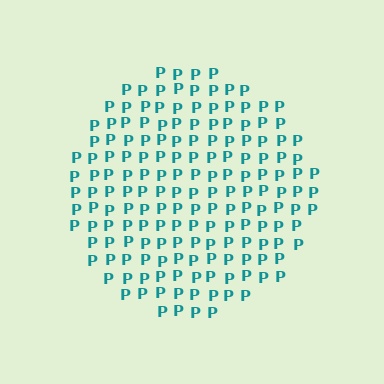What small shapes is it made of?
It is made of small letter P's.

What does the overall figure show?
The overall figure shows a circle.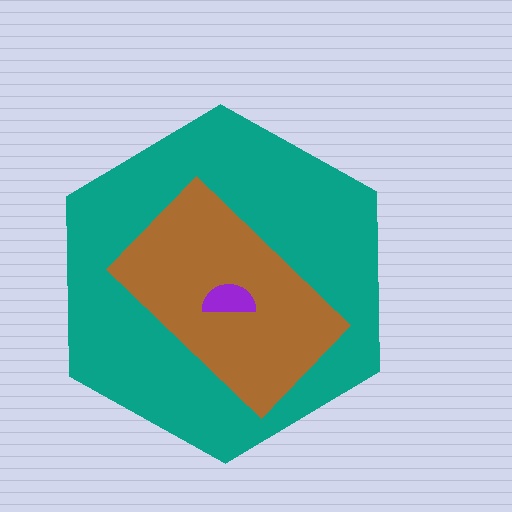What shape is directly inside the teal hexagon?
The brown rectangle.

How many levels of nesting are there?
3.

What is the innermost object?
The purple semicircle.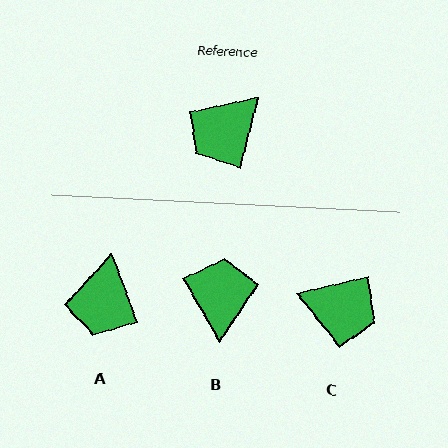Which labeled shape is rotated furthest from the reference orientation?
B, about 135 degrees away.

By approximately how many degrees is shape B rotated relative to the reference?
Approximately 135 degrees clockwise.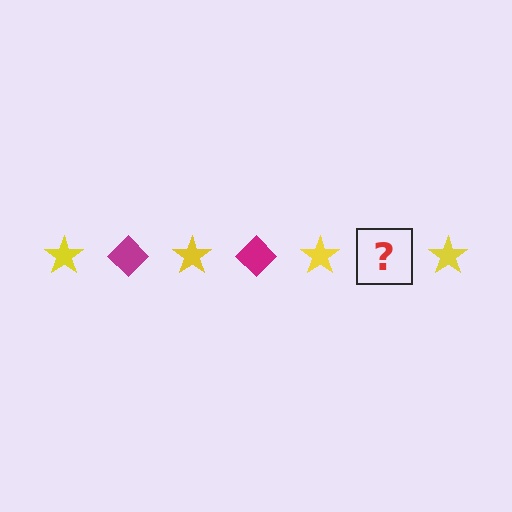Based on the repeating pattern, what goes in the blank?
The blank should be a magenta diamond.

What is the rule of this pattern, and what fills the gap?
The rule is that the pattern alternates between yellow star and magenta diamond. The gap should be filled with a magenta diamond.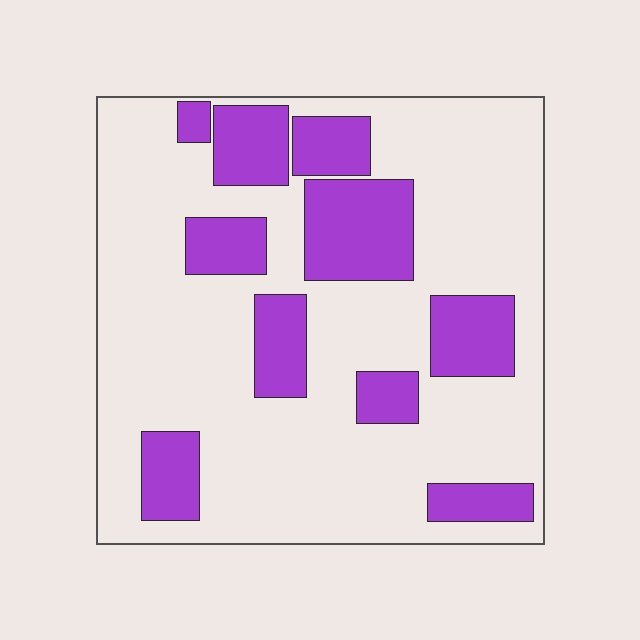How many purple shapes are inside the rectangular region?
10.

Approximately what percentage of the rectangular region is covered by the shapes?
Approximately 25%.